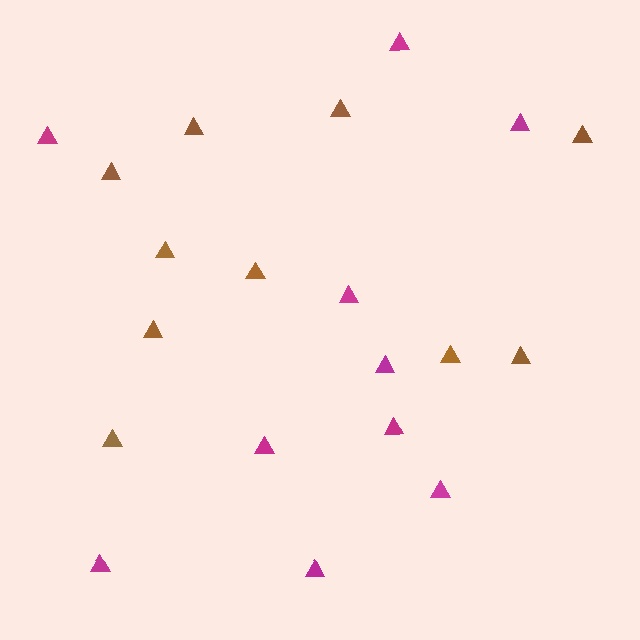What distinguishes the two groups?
There are 2 groups: one group of magenta triangles (10) and one group of brown triangles (10).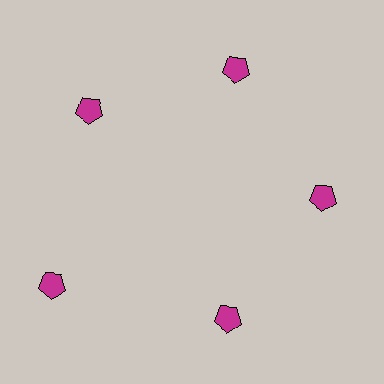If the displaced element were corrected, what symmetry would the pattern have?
It would have 5-fold rotational symmetry — the pattern would map onto itself every 72 degrees.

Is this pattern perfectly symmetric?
No. The 5 magenta pentagons are arranged in a ring, but one element near the 8 o'clock position is pushed outward from the center, breaking the 5-fold rotational symmetry.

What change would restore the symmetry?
The symmetry would be restored by moving it inward, back onto the ring so that all 5 pentagons sit at equal angles and equal distance from the center.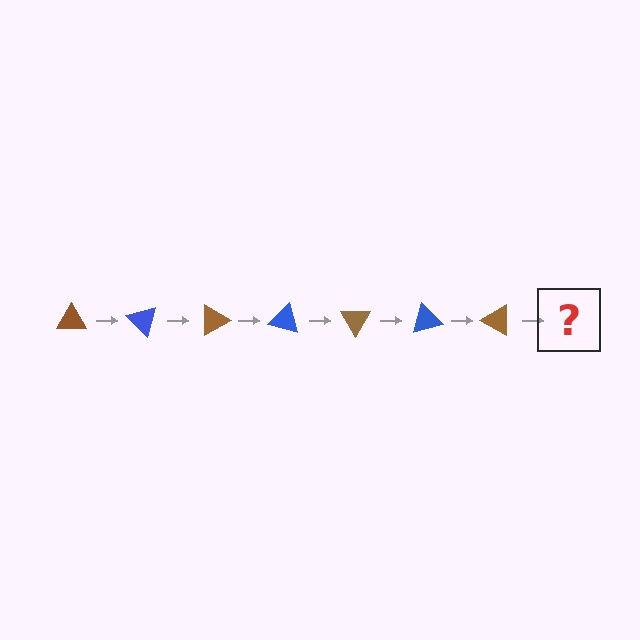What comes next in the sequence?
The next element should be a blue triangle, rotated 315 degrees from the start.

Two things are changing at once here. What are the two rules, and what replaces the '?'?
The two rules are that it rotates 45 degrees each step and the color cycles through brown and blue. The '?' should be a blue triangle, rotated 315 degrees from the start.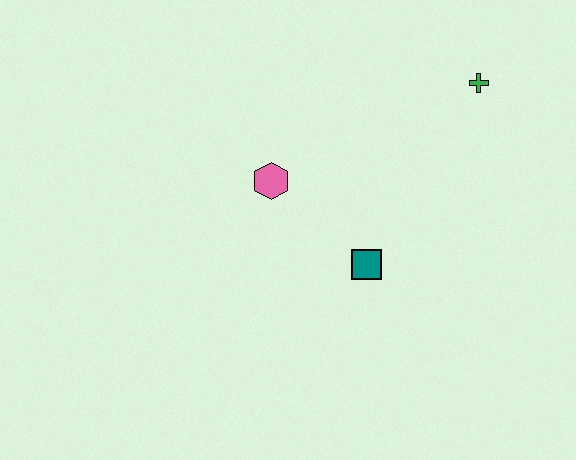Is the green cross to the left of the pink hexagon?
No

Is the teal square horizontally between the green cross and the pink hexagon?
Yes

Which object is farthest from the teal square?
The green cross is farthest from the teal square.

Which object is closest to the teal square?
The pink hexagon is closest to the teal square.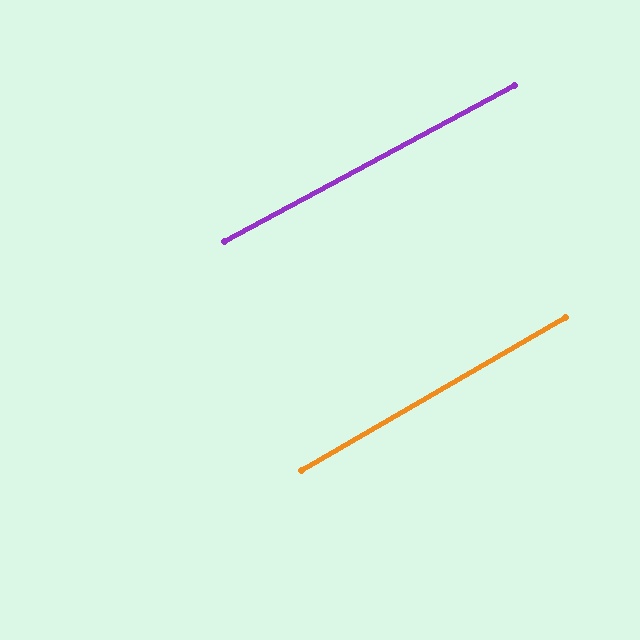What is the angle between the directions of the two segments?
Approximately 2 degrees.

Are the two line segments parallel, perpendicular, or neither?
Parallel — their directions differ by only 1.8°.